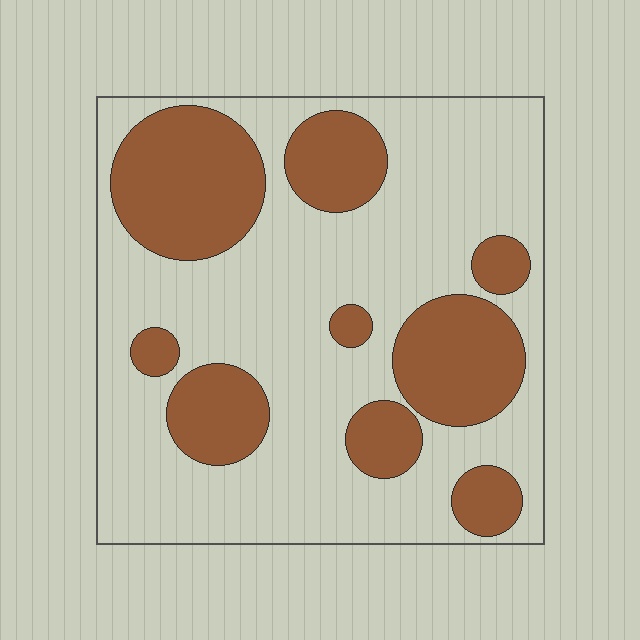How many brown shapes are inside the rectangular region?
9.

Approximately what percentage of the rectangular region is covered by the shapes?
Approximately 30%.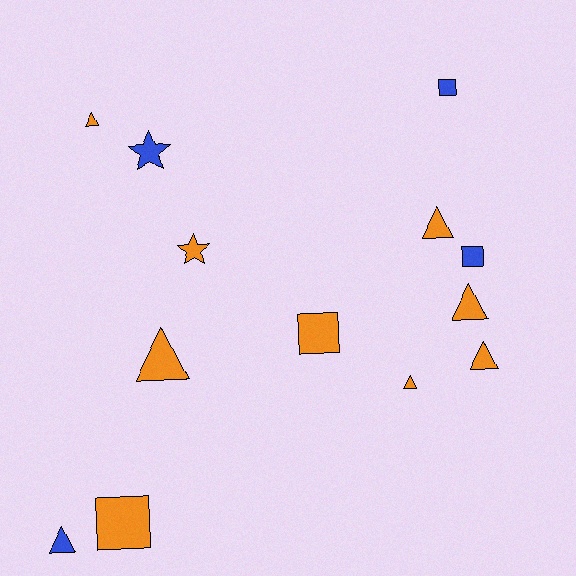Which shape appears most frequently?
Triangle, with 7 objects.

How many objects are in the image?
There are 13 objects.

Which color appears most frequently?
Orange, with 9 objects.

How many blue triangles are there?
There is 1 blue triangle.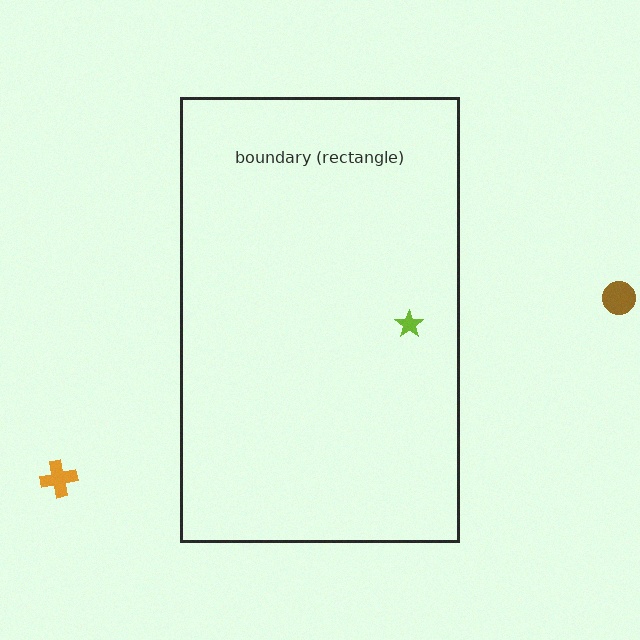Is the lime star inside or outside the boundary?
Inside.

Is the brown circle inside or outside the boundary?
Outside.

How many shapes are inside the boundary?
1 inside, 2 outside.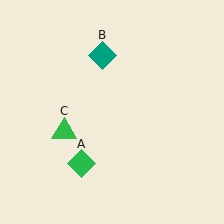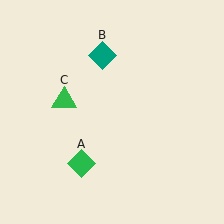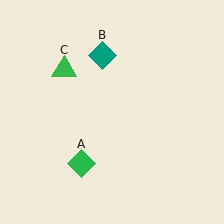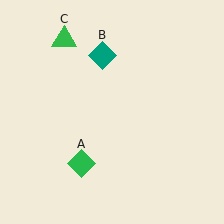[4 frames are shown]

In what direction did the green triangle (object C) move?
The green triangle (object C) moved up.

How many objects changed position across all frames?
1 object changed position: green triangle (object C).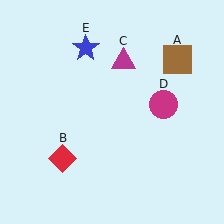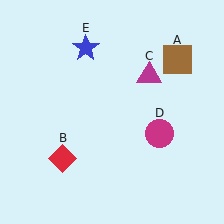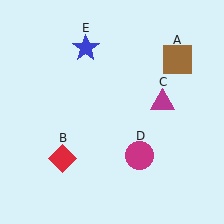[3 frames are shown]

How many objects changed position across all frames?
2 objects changed position: magenta triangle (object C), magenta circle (object D).